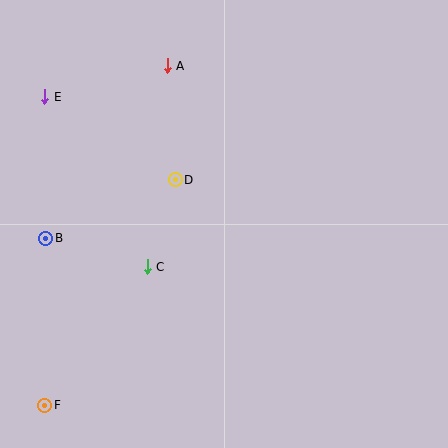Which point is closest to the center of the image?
Point D at (175, 180) is closest to the center.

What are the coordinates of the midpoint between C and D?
The midpoint between C and D is at (161, 223).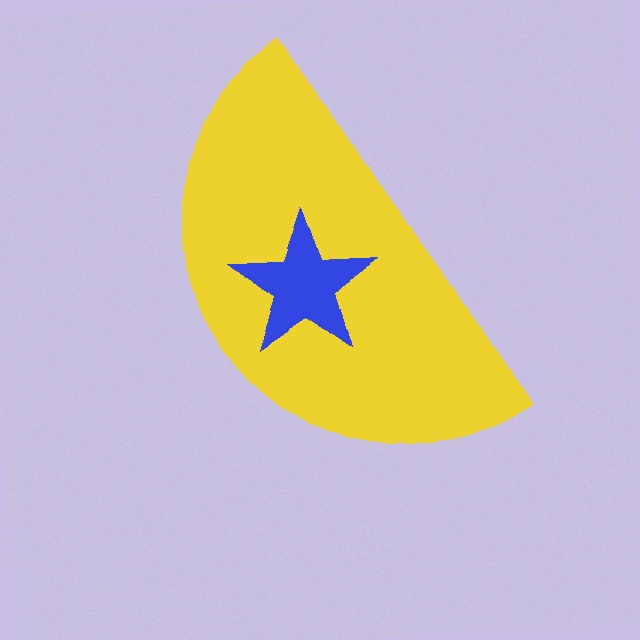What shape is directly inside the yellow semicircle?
The blue star.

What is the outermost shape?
The yellow semicircle.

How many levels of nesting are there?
2.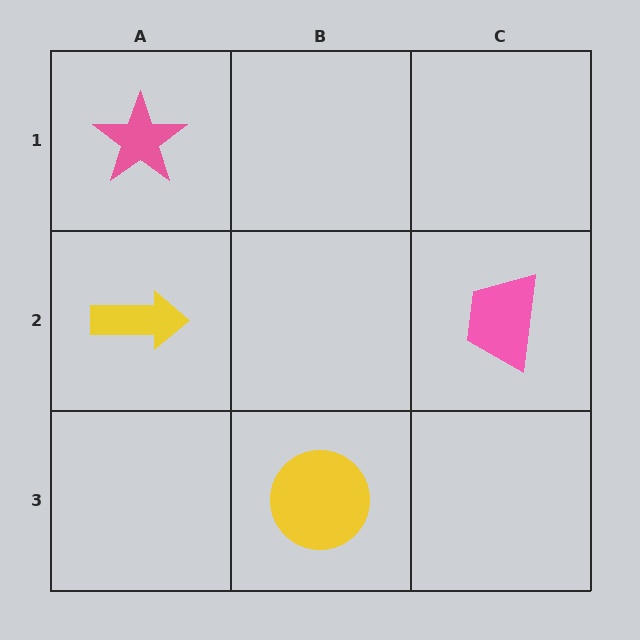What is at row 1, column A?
A pink star.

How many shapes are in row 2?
2 shapes.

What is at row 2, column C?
A pink trapezoid.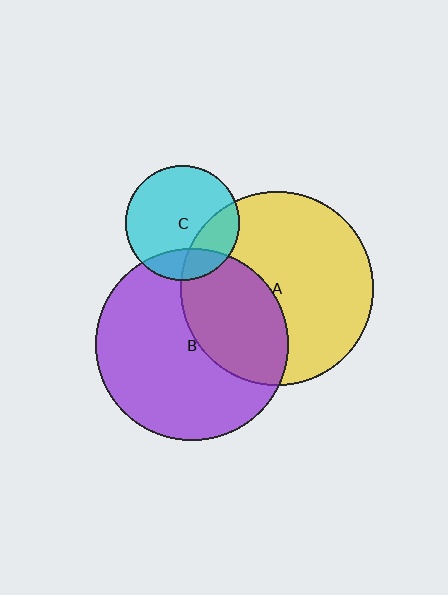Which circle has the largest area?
Circle A (yellow).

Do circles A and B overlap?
Yes.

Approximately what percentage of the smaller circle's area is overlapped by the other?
Approximately 35%.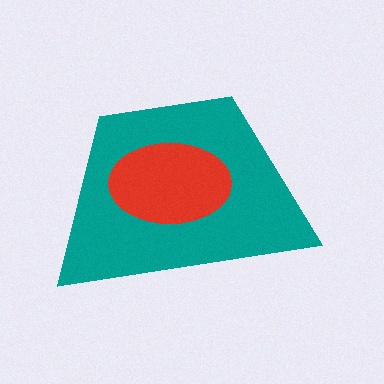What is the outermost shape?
The teal trapezoid.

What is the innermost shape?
The red ellipse.